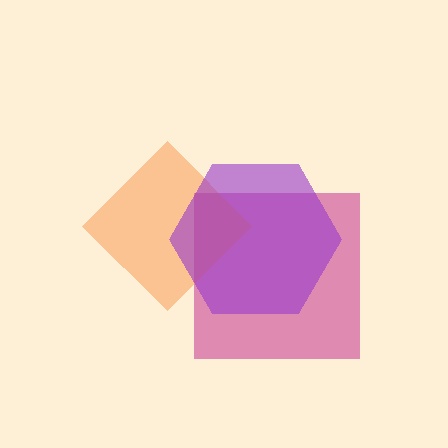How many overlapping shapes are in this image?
There are 3 overlapping shapes in the image.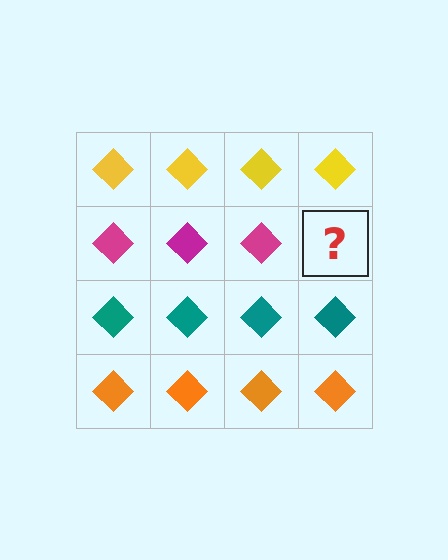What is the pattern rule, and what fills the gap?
The rule is that each row has a consistent color. The gap should be filled with a magenta diamond.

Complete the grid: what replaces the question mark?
The question mark should be replaced with a magenta diamond.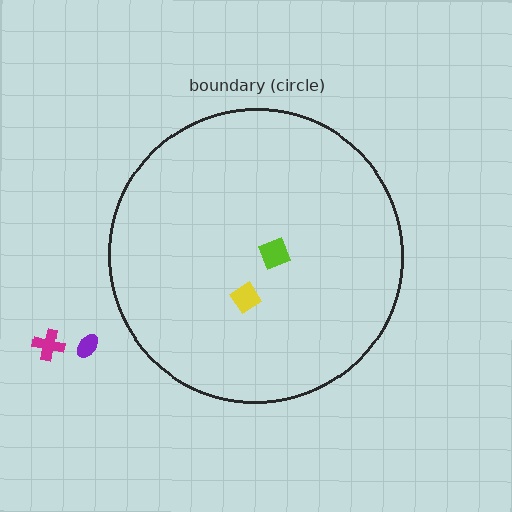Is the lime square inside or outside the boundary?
Inside.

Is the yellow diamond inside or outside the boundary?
Inside.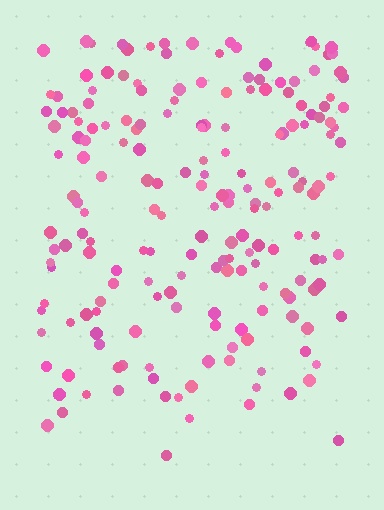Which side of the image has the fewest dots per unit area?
The bottom.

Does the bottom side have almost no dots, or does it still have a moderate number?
Still a moderate number, just noticeably fewer than the top.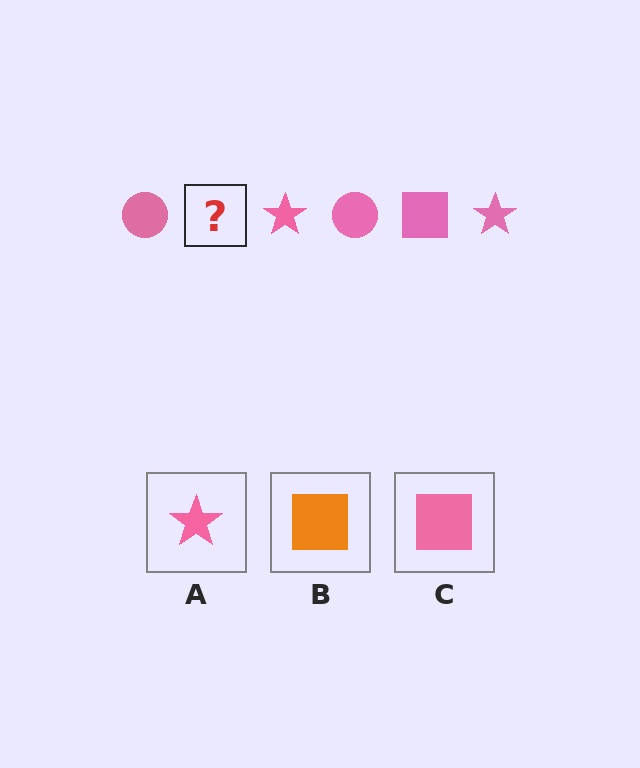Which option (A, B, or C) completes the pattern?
C.